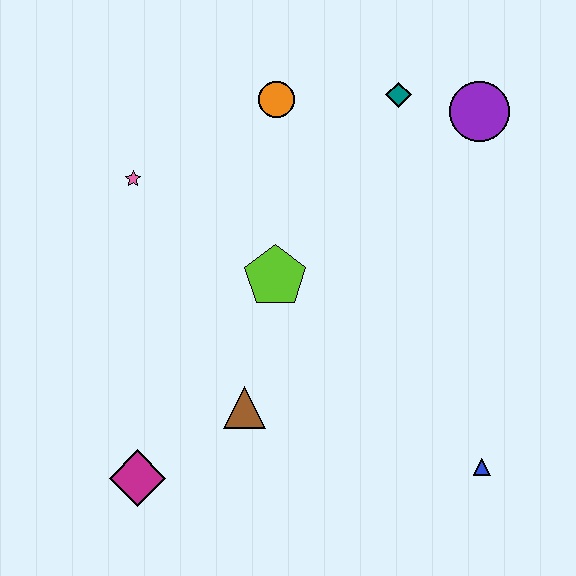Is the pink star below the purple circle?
Yes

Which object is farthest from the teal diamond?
The magenta diamond is farthest from the teal diamond.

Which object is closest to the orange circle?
The teal diamond is closest to the orange circle.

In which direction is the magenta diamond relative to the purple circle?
The magenta diamond is below the purple circle.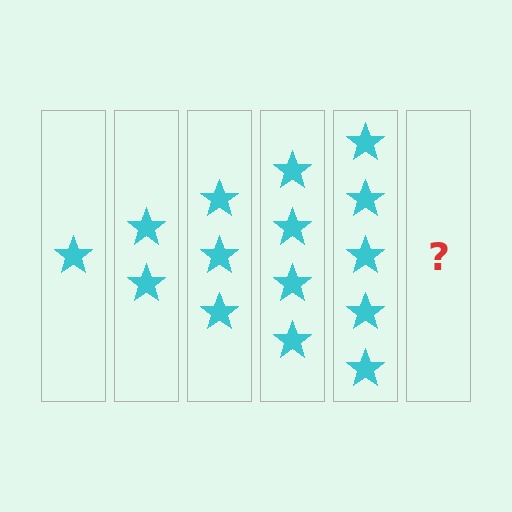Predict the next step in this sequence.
The next step is 6 stars.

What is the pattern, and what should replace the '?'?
The pattern is that each step adds one more star. The '?' should be 6 stars.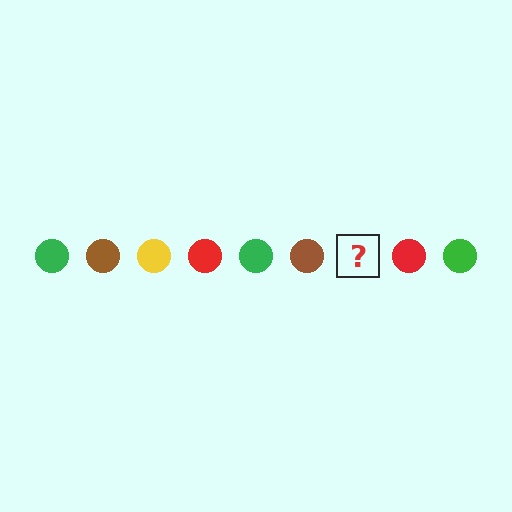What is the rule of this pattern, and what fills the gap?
The rule is that the pattern cycles through green, brown, yellow, red circles. The gap should be filled with a yellow circle.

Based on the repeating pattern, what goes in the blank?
The blank should be a yellow circle.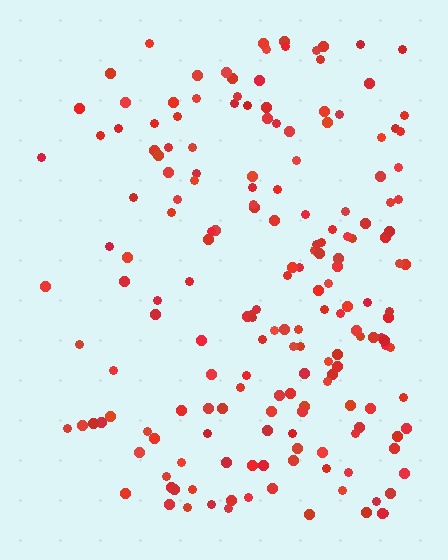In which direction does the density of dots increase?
From left to right, with the right side densest.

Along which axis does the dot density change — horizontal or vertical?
Horizontal.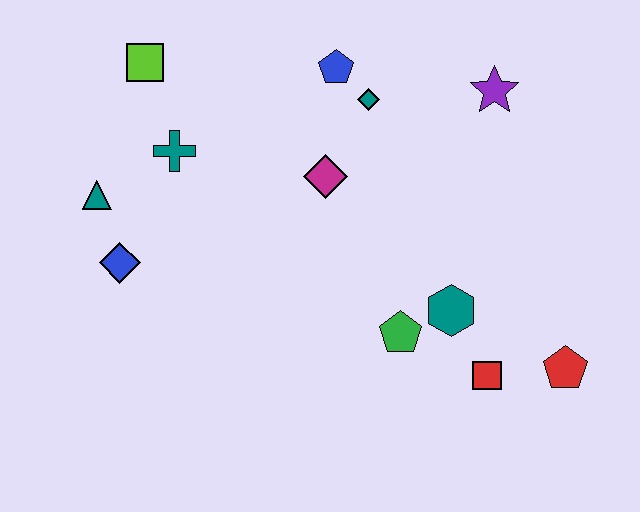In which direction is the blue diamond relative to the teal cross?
The blue diamond is below the teal cross.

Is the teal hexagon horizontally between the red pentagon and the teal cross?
Yes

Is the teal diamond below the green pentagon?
No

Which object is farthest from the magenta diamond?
The red pentagon is farthest from the magenta diamond.